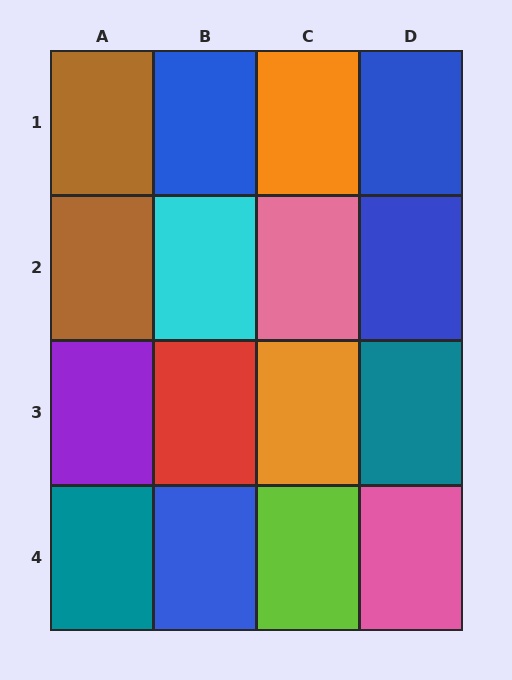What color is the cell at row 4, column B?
Blue.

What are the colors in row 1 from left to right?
Brown, blue, orange, blue.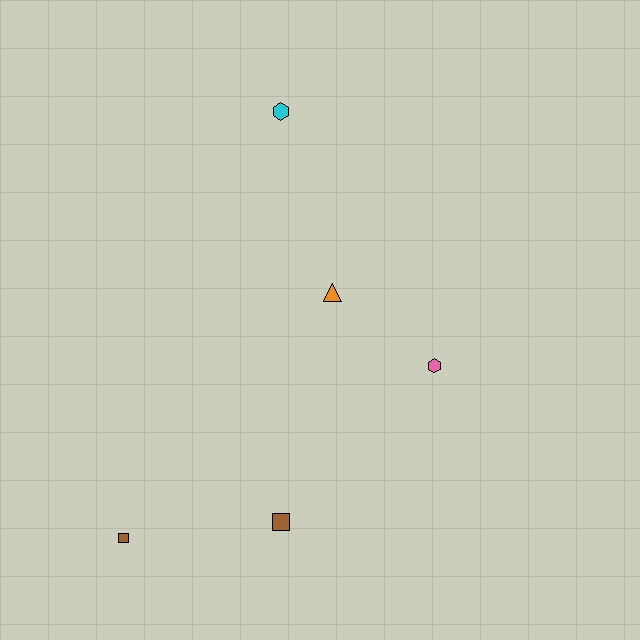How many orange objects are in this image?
There is 1 orange object.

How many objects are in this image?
There are 5 objects.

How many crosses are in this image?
There are no crosses.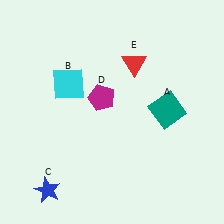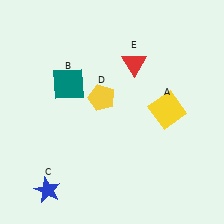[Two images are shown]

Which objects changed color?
A changed from teal to yellow. B changed from cyan to teal. D changed from magenta to yellow.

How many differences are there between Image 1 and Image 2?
There are 3 differences between the two images.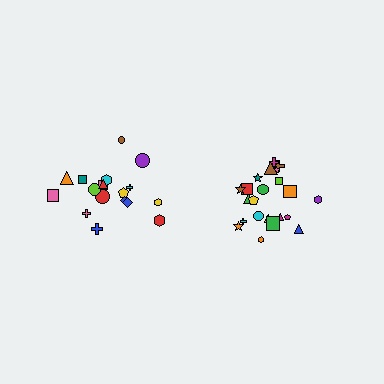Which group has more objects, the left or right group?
The right group.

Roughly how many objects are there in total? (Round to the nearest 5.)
Roughly 40 objects in total.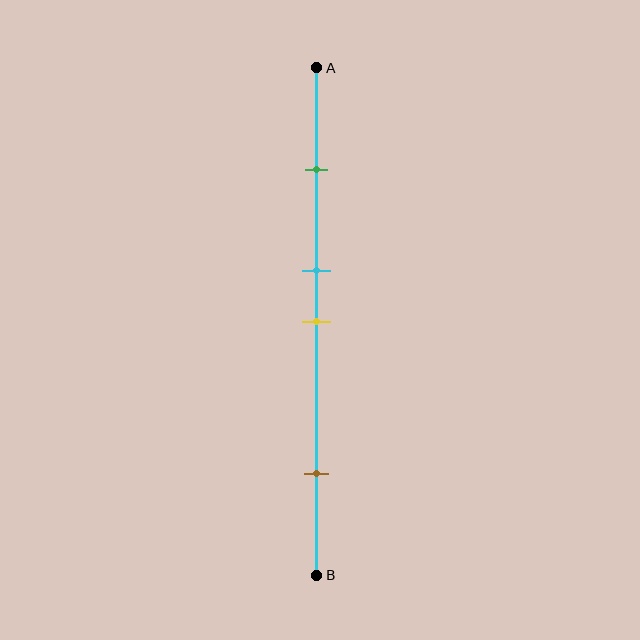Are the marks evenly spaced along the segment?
No, the marks are not evenly spaced.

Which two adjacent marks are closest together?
The cyan and yellow marks are the closest adjacent pair.